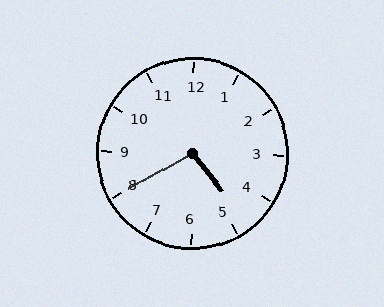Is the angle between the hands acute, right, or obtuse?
It is obtuse.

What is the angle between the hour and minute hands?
Approximately 100 degrees.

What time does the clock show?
4:40.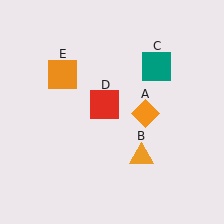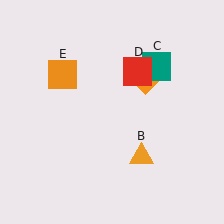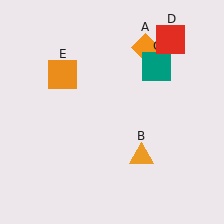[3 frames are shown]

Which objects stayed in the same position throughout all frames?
Orange triangle (object B) and teal square (object C) and orange square (object E) remained stationary.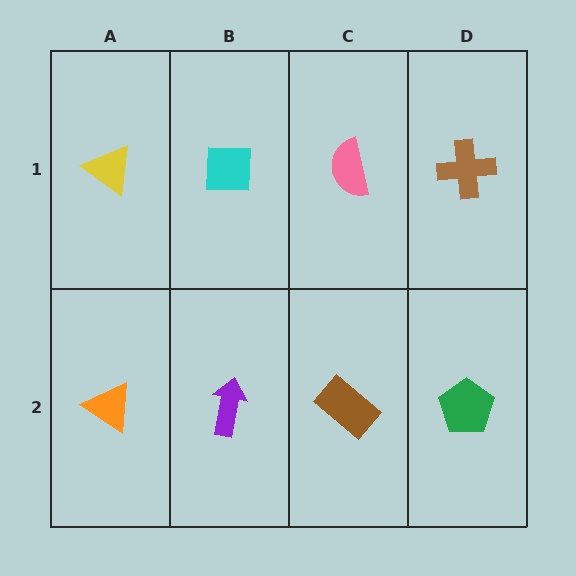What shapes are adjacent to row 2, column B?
A cyan square (row 1, column B), an orange triangle (row 2, column A), a brown rectangle (row 2, column C).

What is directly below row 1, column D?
A green pentagon.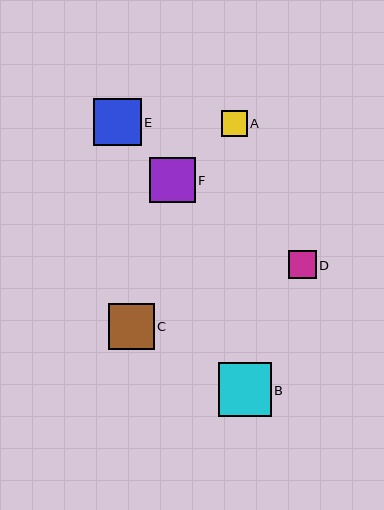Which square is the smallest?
Square A is the smallest with a size of approximately 26 pixels.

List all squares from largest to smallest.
From largest to smallest: B, E, C, F, D, A.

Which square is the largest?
Square B is the largest with a size of approximately 53 pixels.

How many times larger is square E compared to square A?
Square E is approximately 1.8 times the size of square A.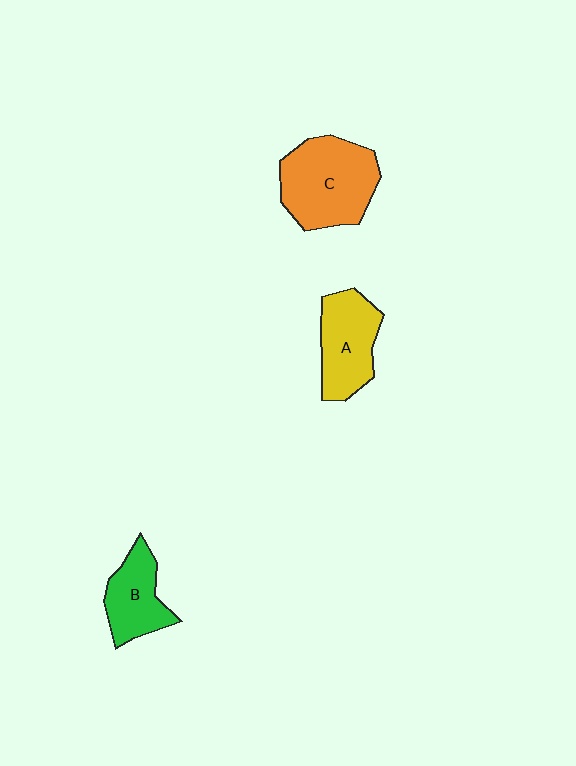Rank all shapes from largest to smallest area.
From largest to smallest: C (orange), A (yellow), B (green).